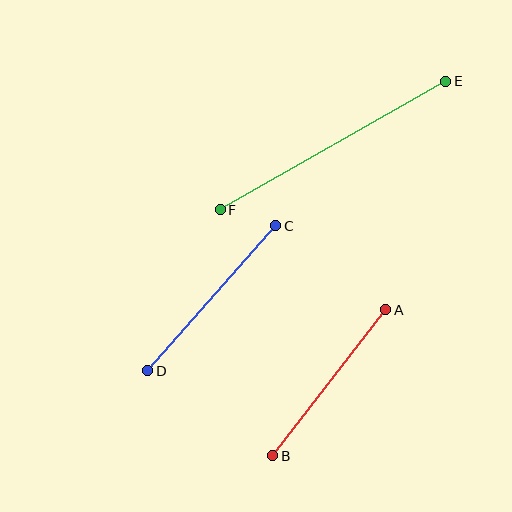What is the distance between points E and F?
The distance is approximately 259 pixels.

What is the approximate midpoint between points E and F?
The midpoint is at approximately (333, 146) pixels.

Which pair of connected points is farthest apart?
Points E and F are farthest apart.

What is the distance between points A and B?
The distance is approximately 185 pixels.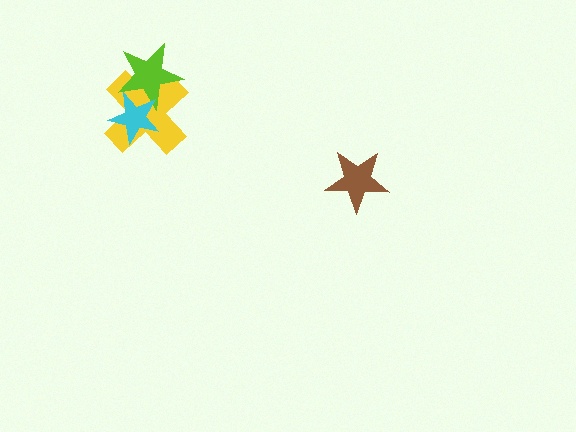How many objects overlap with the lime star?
2 objects overlap with the lime star.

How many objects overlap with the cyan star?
2 objects overlap with the cyan star.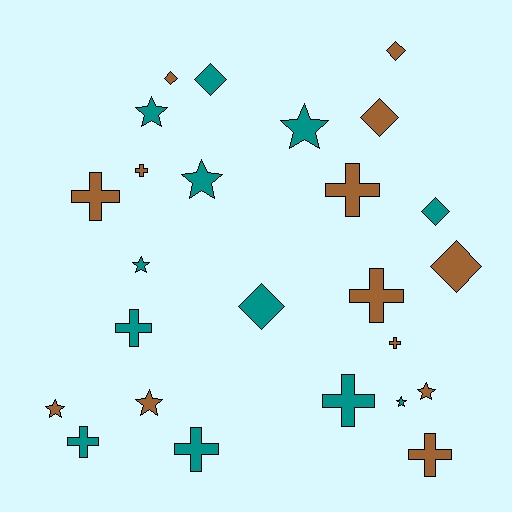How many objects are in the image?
There are 25 objects.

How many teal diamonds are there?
There are 3 teal diamonds.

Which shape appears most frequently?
Cross, with 10 objects.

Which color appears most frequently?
Brown, with 13 objects.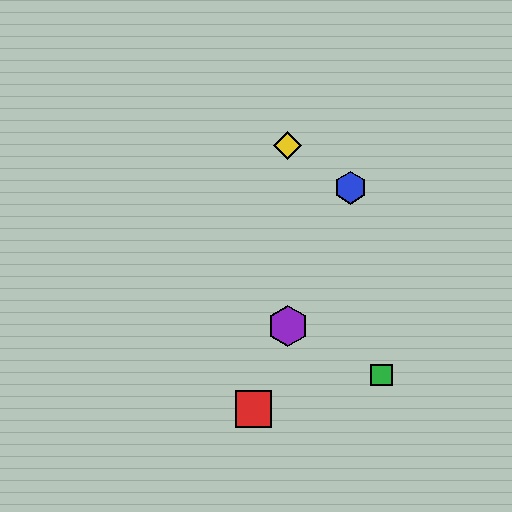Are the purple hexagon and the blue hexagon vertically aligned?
No, the purple hexagon is at x≈288 and the blue hexagon is at x≈350.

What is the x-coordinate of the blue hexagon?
The blue hexagon is at x≈350.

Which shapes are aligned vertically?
The yellow diamond, the purple hexagon are aligned vertically.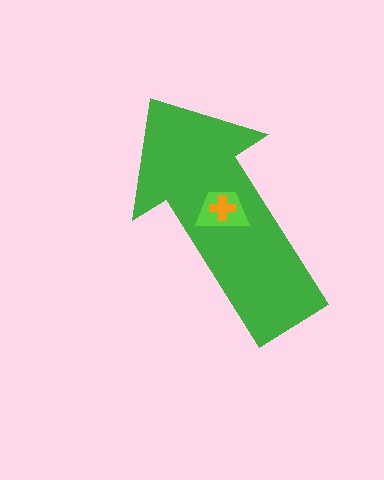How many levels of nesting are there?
3.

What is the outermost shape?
The green arrow.